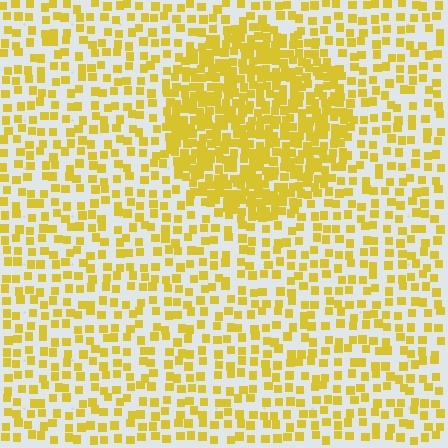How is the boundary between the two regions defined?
The boundary is defined by a change in element density (approximately 2.2x ratio). All elements are the same color, size, and shape.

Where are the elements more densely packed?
The elements are more densely packed inside the circle boundary.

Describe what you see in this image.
The image contains small yellow elements arranged at two different densities. A circle-shaped region is visible where the elements are more densely packed than the surrounding area.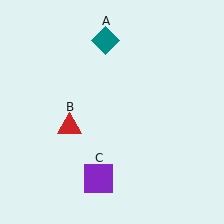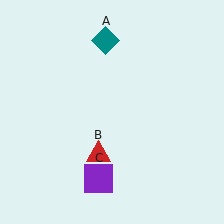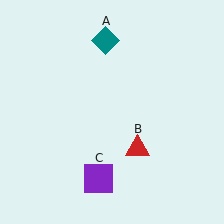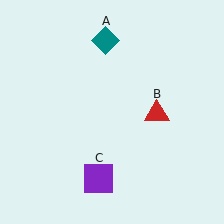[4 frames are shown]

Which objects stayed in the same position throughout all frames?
Teal diamond (object A) and purple square (object C) remained stationary.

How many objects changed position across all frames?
1 object changed position: red triangle (object B).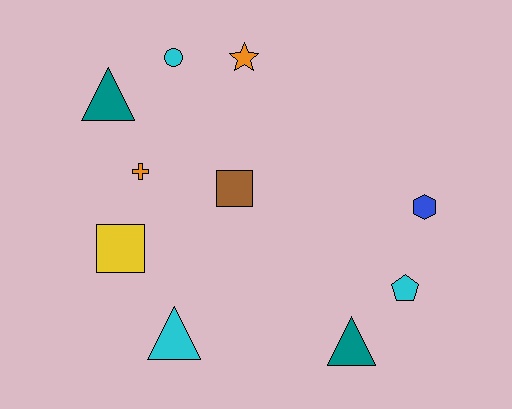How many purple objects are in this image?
There are no purple objects.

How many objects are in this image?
There are 10 objects.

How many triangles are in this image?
There are 3 triangles.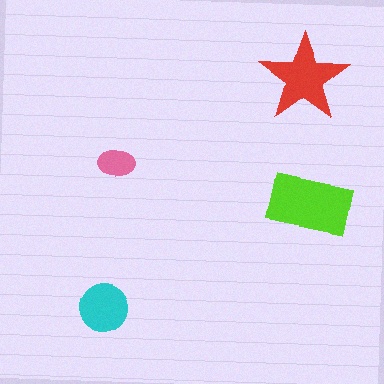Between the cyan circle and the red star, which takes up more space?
The red star.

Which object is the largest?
The lime rectangle.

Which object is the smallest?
The pink ellipse.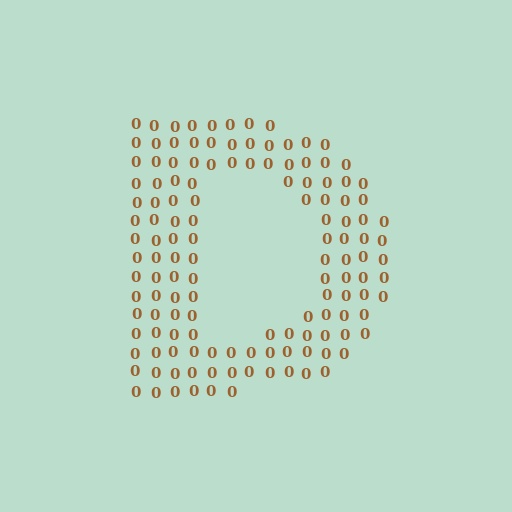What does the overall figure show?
The overall figure shows the letter D.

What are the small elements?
The small elements are digit 0's.